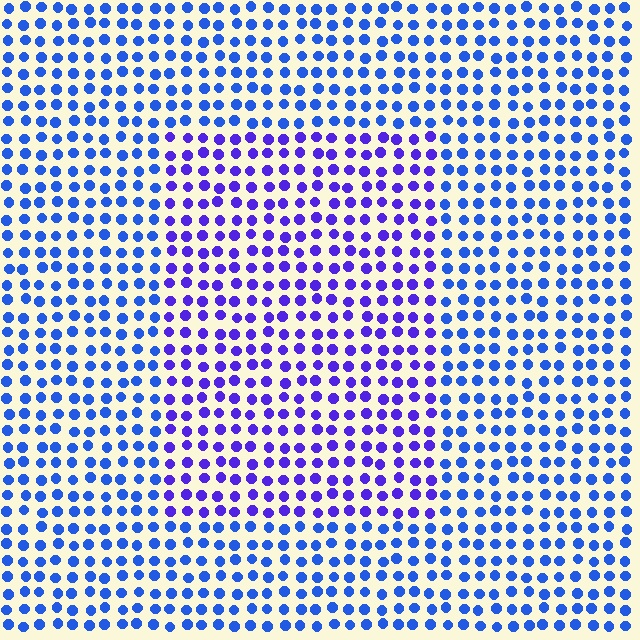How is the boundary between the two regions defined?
The boundary is defined purely by a slight shift in hue (about 32 degrees). Spacing, size, and orientation are identical on both sides.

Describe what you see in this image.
The image is filled with small blue elements in a uniform arrangement. A rectangle-shaped region is visible where the elements are tinted to a slightly different hue, forming a subtle color boundary.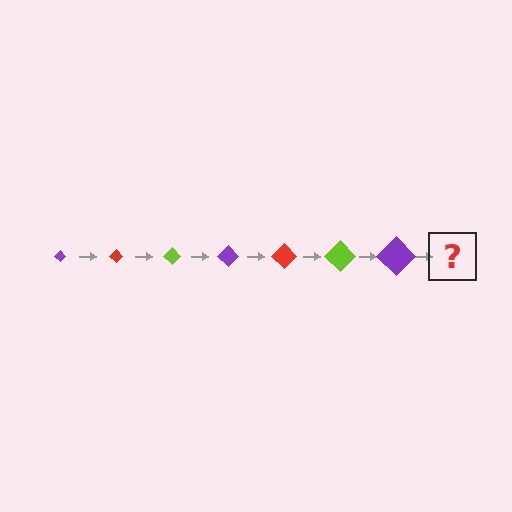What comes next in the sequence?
The next element should be a red diamond, larger than the previous one.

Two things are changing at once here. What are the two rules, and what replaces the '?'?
The two rules are that the diamond grows larger each step and the color cycles through purple, red, and lime. The '?' should be a red diamond, larger than the previous one.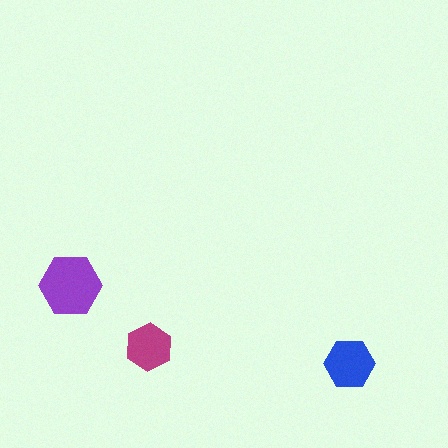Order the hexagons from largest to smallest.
the purple one, the blue one, the magenta one.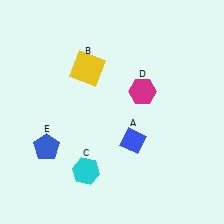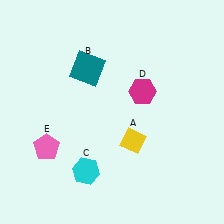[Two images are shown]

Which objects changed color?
A changed from blue to yellow. B changed from yellow to teal. E changed from blue to pink.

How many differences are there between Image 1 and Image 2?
There are 3 differences between the two images.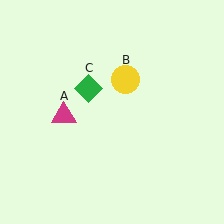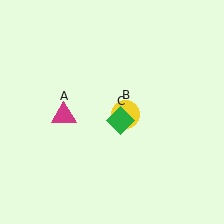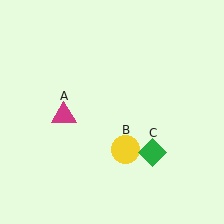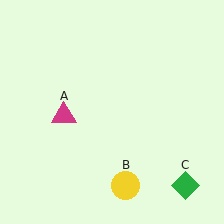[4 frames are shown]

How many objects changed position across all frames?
2 objects changed position: yellow circle (object B), green diamond (object C).